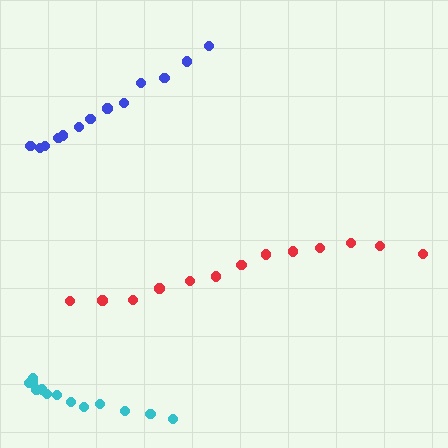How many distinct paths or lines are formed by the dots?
There are 3 distinct paths.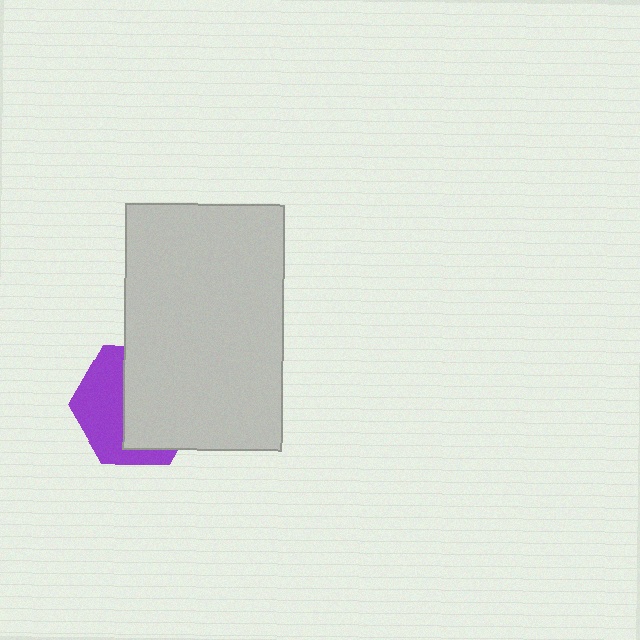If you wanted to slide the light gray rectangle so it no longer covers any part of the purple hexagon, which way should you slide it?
Slide it right — that is the most direct way to separate the two shapes.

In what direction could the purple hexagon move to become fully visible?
The purple hexagon could move left. That would shift it out from behind the light gray rectangle entirely.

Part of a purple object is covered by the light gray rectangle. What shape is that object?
It is a hexagon.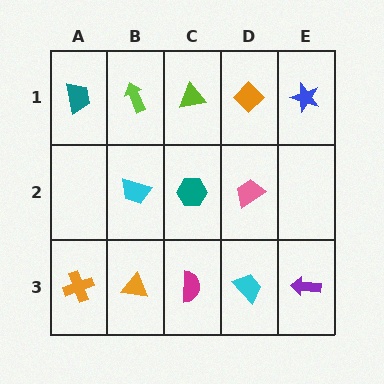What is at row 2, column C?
A teal hexagon.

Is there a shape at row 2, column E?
No, that cell is empty.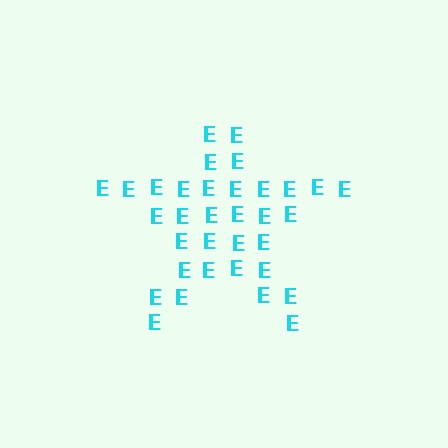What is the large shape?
The large shape is a star.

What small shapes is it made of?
It is made of small letter E's.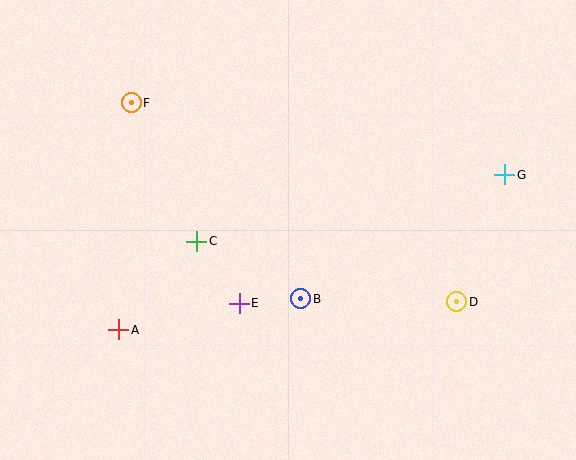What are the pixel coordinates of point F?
Point F is at (131, 103).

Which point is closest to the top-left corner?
Point F is closest to the top-left corner.